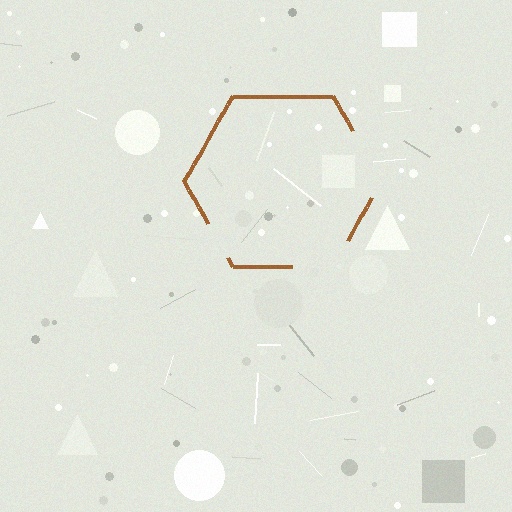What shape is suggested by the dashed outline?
The dashed outline suggests a hexagon.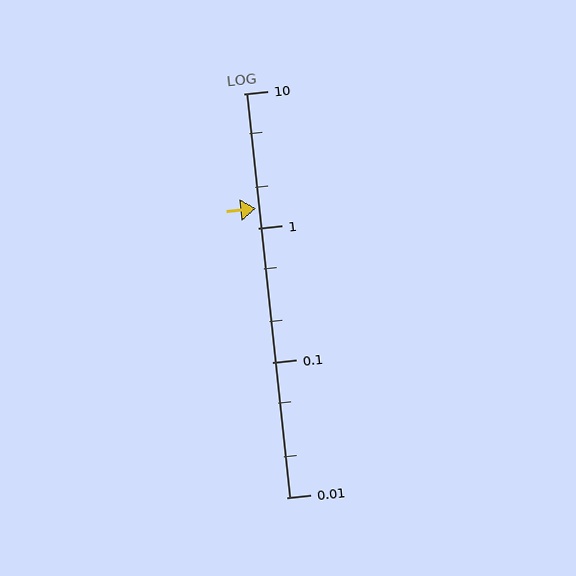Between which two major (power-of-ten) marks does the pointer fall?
The pointer is between 1 and 10.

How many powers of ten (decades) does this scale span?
The scale spans 3 decades, from 0.01 to 10.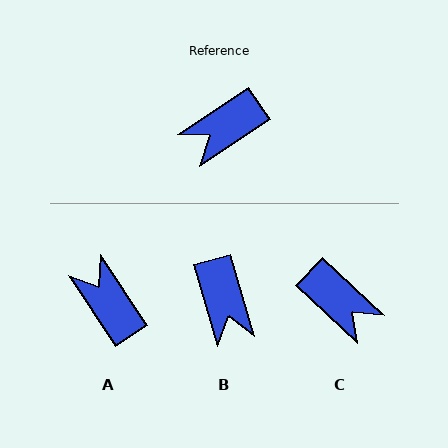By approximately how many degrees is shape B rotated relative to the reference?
Approximately 72 degrees counter-clockwise.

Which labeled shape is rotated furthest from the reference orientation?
C, about 103 degrees away.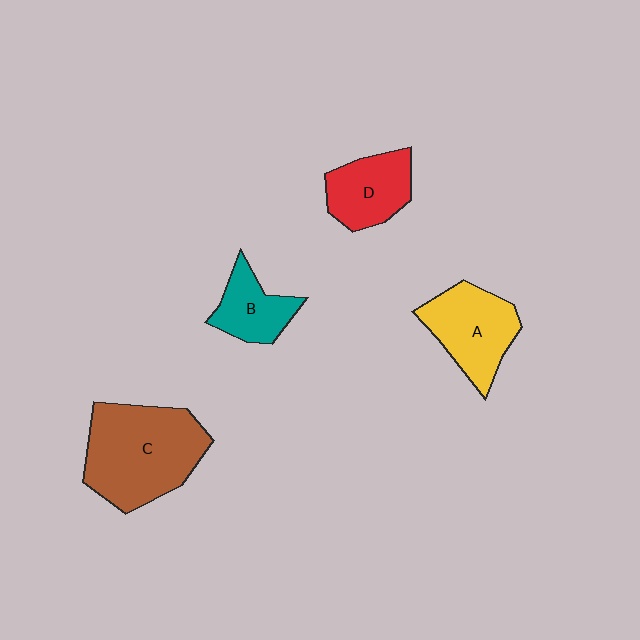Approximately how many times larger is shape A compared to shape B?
Approximately 1.5 times.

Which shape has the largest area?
Shape C (brown).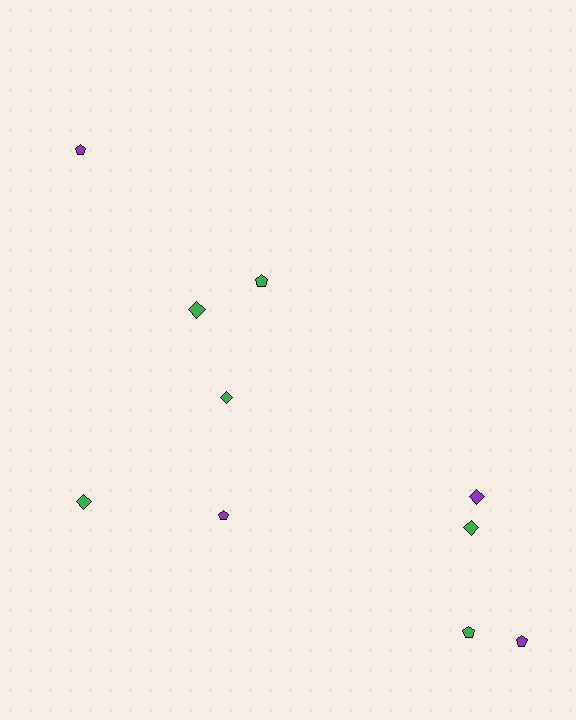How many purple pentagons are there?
There are 3 purple pentagons.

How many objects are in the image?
There are 10 objects.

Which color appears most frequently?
Green, with 6 objects.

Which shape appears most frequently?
Pentagon, with 5 objects.